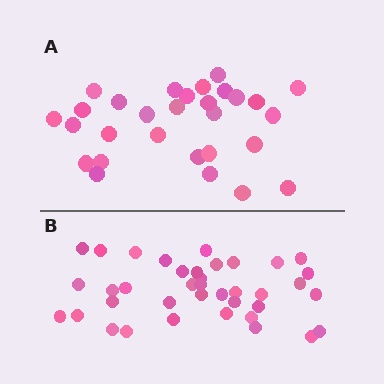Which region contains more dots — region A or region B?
Region B (the bottom region) has more dots.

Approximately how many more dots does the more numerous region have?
Region B has roughly 8 or so more dots than region A.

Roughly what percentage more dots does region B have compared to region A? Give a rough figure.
About 30% more.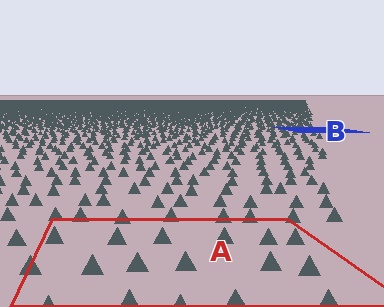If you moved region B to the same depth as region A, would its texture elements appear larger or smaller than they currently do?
They would appear larger. At a closer depth, the same texture elements are projected at a bigger on-screen size.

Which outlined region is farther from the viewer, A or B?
Region B is farther from the viewer — the texture elements inside it appear smaller and more densely packed.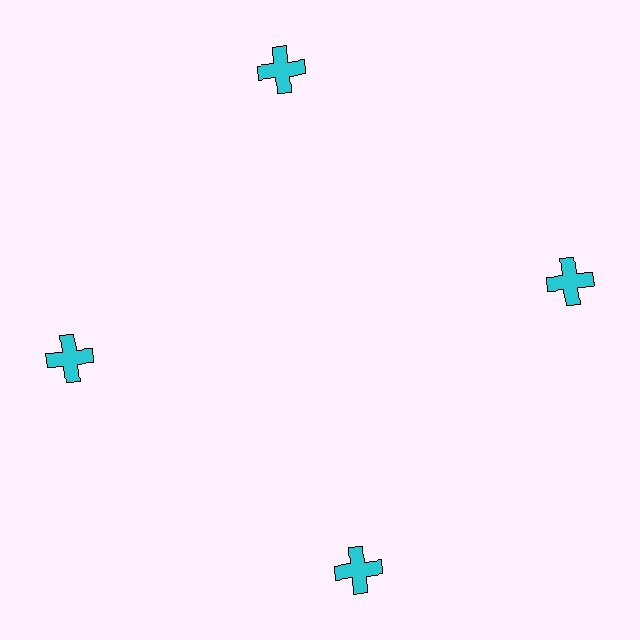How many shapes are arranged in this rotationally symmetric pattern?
There are 4 shapes, arranged in 4 groups of 1.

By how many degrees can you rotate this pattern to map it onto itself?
The pattern maps onto itself every 90 degrees of rotation.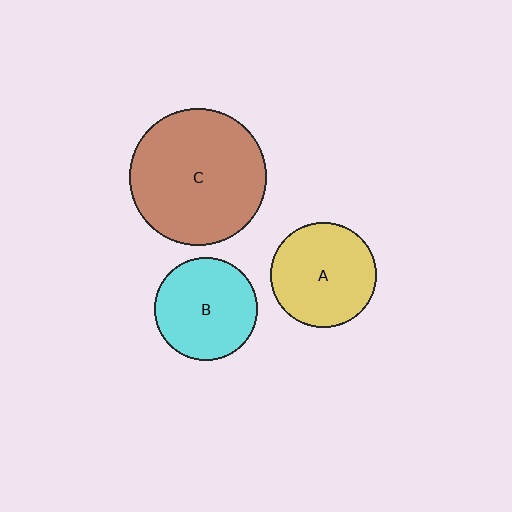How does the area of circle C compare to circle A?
Approximately 1.7 times.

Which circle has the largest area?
Circle C (brown).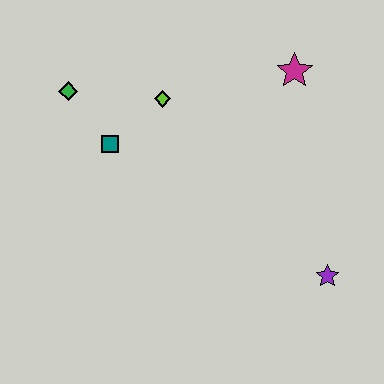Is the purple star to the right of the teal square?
Yes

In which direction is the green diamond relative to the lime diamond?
The green diamond is to the left of the lime diamond.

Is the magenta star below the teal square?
No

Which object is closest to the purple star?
The magenta star is closest to the purple star.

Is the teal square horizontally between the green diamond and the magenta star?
Yes